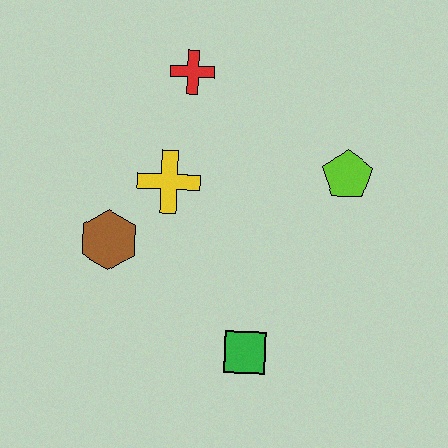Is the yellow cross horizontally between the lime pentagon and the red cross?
No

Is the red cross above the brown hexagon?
Yes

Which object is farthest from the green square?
The red cross is farthest from the green square.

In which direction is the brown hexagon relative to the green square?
The brown hexagon is to the left of the green square.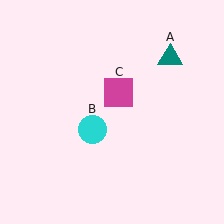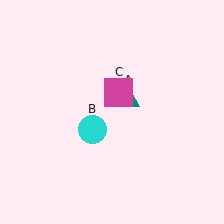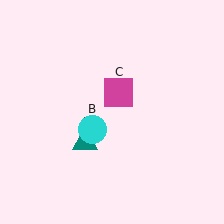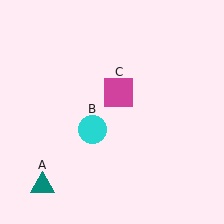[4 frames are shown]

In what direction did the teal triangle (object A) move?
The teal triangle (object A) moved down and to the left.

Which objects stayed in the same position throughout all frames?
Cyan circle (object B) and magenta square (object C) remained stationary.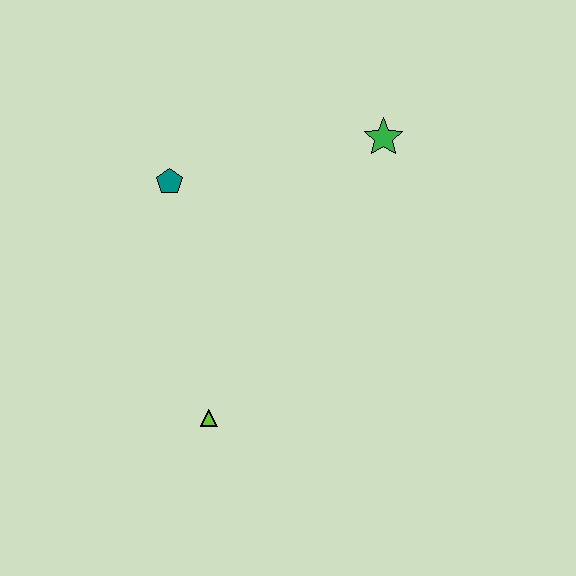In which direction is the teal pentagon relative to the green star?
The teal pentagon is to the left of the green star.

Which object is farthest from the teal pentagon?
The lime triangle is farthest from the teal pentagon.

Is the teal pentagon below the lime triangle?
No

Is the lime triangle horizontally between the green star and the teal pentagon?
Yes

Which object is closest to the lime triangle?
The teal pentagon is closest to the lime triangle.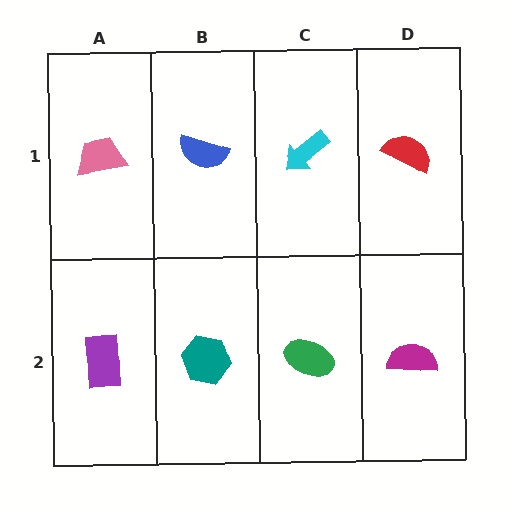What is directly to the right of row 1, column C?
A red semicircle.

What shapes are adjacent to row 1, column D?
A magenta semicircle (row 2, column D), a cyan arrow (row 1, column C).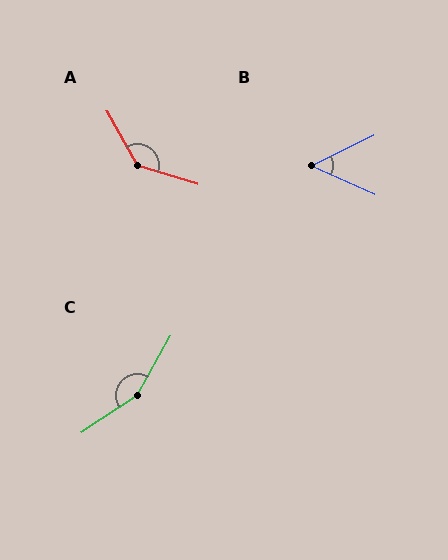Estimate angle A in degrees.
Approximately 136 degrees.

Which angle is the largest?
C, at approximately 153 degrees.